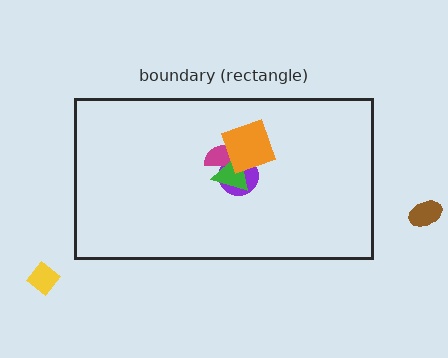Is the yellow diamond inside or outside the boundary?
Outside.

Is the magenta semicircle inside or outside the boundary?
Inside.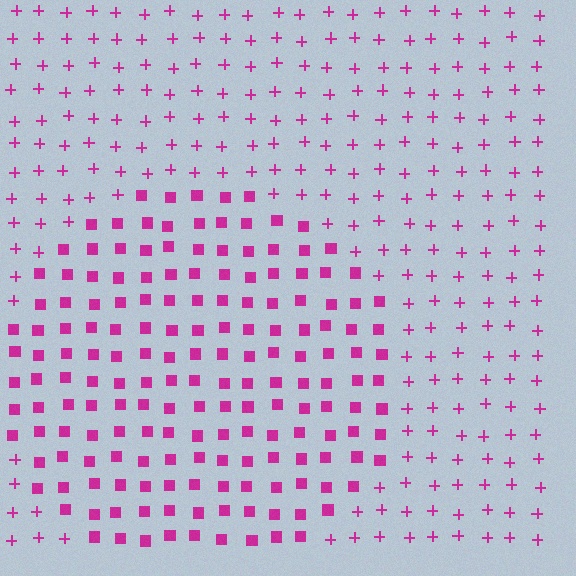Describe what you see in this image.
The image is filled with small magenta elements arranged in a uniform grid. A circle-shaped region contains squares, while the surrounding area contains plus signs. The boundary is defined purely by the change in element shape.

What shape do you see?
I see a circle.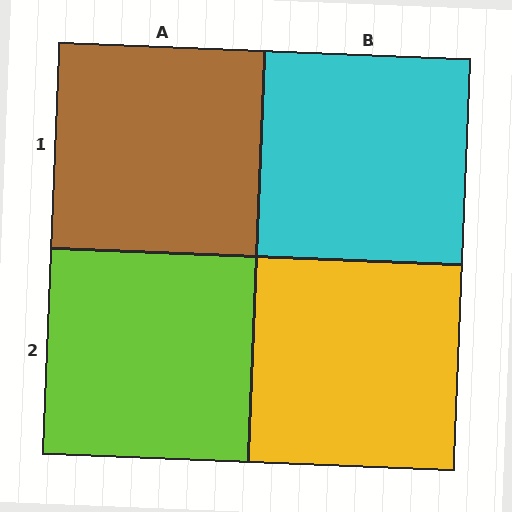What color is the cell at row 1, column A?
Brown.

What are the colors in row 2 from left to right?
Lime, yellow.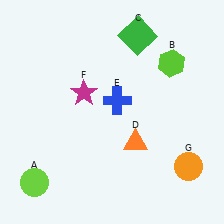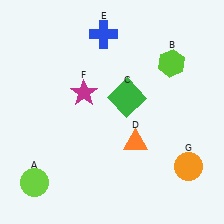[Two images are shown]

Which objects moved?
The objects that moved are: the green square (C), the blue cross (E).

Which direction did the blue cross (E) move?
The blue cross (E) moved up.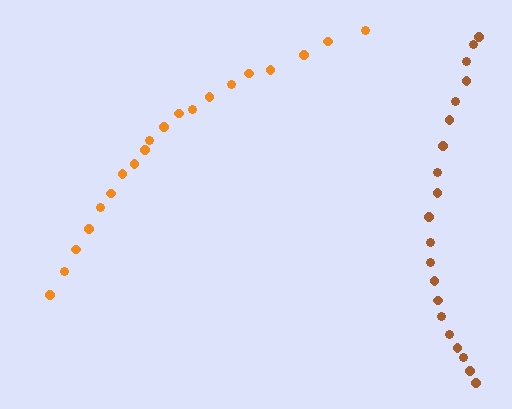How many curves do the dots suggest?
There are 2 distinct paths.